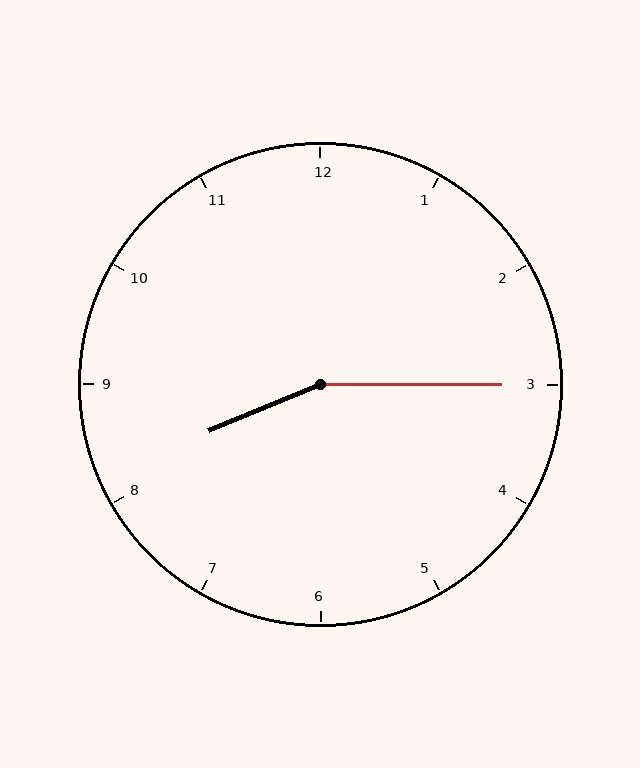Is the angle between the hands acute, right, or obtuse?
It is obtuse.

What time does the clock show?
8:15.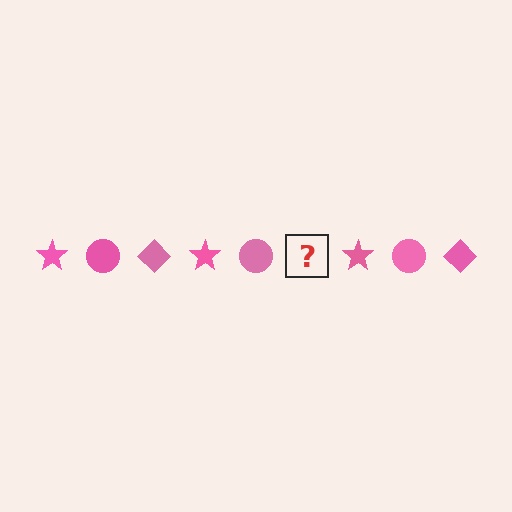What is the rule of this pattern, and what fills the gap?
The rule is that the pattern cycles through star, circle, diamond shapes in pink. The gap should be filled with a pink diamond.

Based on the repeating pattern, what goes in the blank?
The blank should be a pink diamond.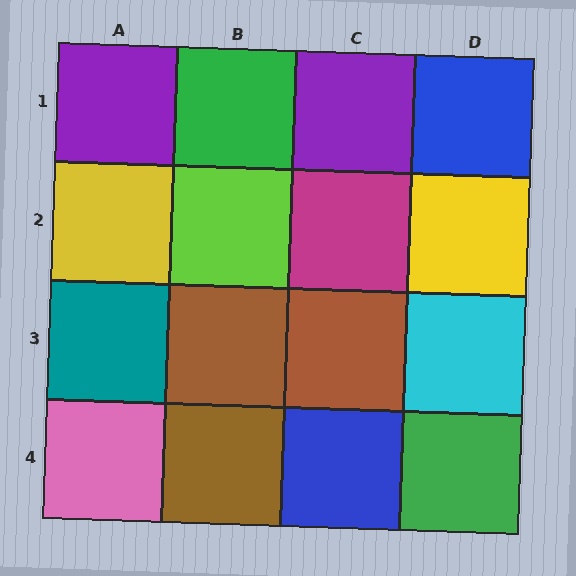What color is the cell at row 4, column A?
Pink.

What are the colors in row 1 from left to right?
Purple, green, purple, blue.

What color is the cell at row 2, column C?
Magenta.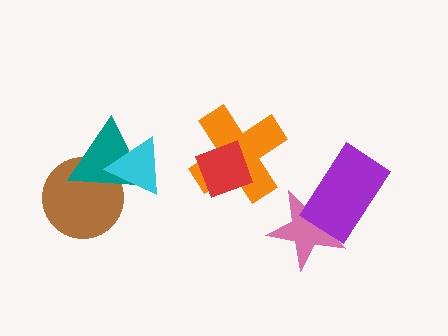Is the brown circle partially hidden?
Yes, it is partially covered by another shape.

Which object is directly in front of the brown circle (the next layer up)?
The teal triangle is directly in front of the brown circle.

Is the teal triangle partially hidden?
Yes, it is partially covered by another shape.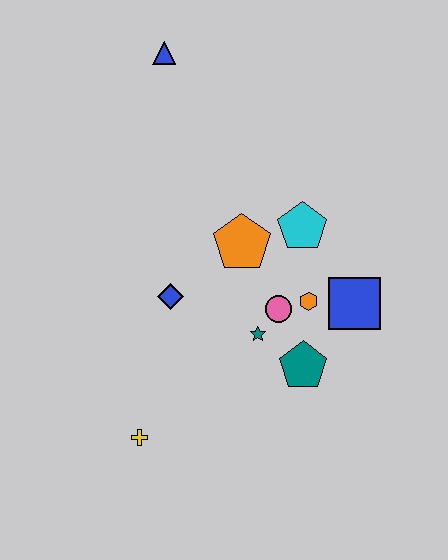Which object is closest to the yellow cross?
The blue diamond is closest to the yellow cross.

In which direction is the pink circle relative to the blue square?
The pink circle is to the left of the blue square.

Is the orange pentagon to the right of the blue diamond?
Yes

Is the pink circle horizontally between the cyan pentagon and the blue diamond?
Yes